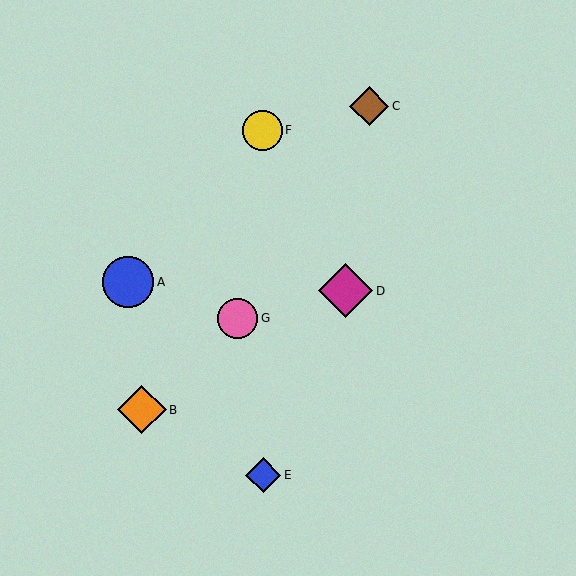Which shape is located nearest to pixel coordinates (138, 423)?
The orange diamond (labeled B) at (142, 410) is nearest to that location.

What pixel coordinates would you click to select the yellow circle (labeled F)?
Click at (262, 130) to select the yellow circle F.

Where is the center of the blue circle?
The center of the blue circle is at (128, 282).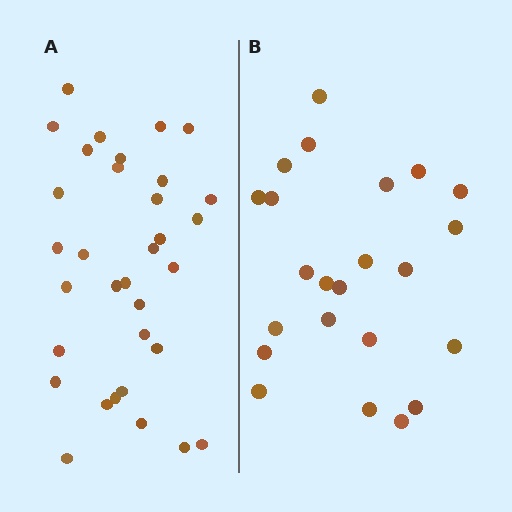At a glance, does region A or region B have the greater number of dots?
Region A (the left region) has more dots.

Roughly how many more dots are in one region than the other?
Region A has roughly 10 or so more dots than region B.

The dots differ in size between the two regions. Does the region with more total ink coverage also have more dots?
No. Region B has more total ink coverage because its dots are larger, but region A actually contains more individual dots. Total area can be misleading — the number of items is what matters here.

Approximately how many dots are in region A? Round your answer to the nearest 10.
About 30 dots. (The exact count is 33, which rounds to 30.)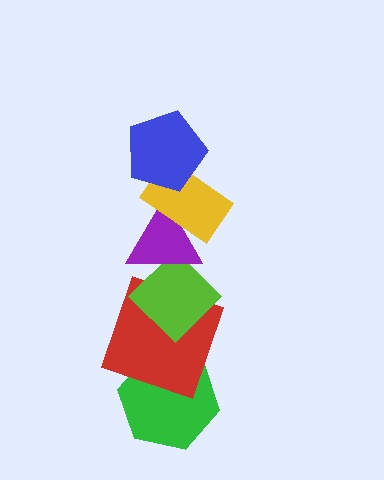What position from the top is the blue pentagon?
The blue pentagon is 1st from the top.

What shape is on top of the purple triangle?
The yellow rectangle is on top of the purple triangle.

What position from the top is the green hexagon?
The green hexagon is 6th from the top.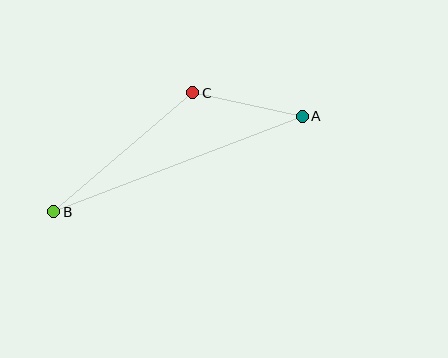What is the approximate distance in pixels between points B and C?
The distance between B and C is approximately 183 pixels.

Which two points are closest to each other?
Points A and C are closest to each other.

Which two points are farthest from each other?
Points A and B are farthest from each other.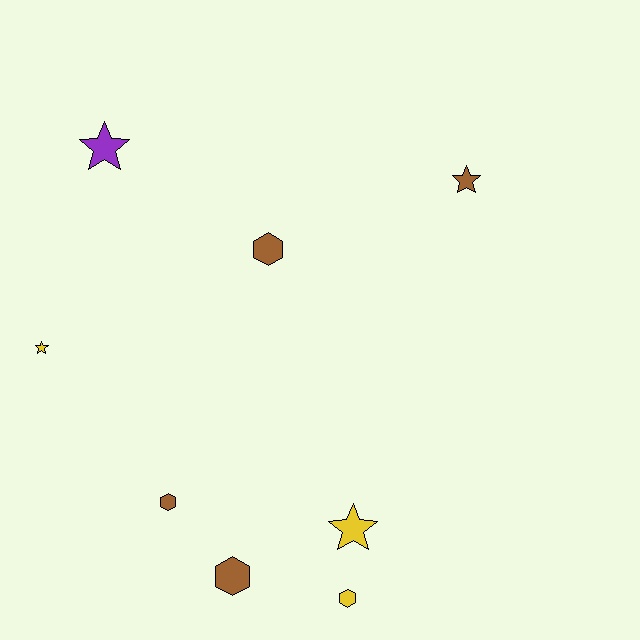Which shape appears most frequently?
Hexagon, with 4 objects.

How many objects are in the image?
There are 8 objects.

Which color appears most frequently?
Brown, with 4 objects.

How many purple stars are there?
There is 1 purple star.